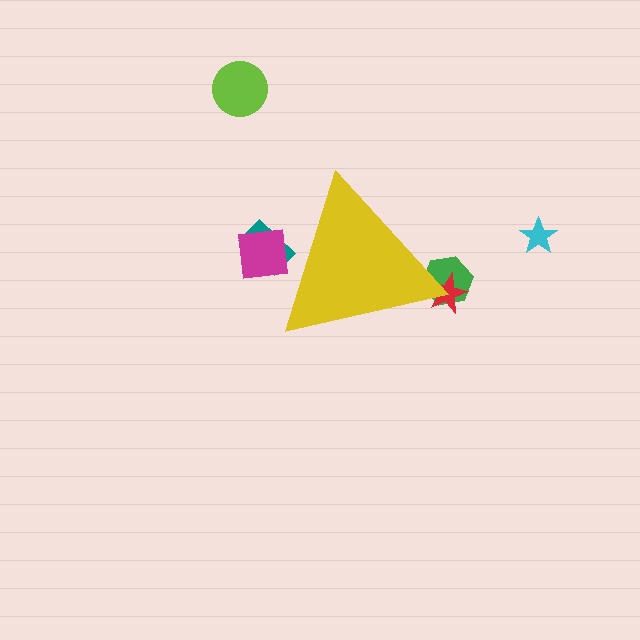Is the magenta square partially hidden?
Yes, the magenta square is partially hidden behind the yellow triangle.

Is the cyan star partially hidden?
No, the cyan star is fully visible.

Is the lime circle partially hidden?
No, the lime circle is fully visible.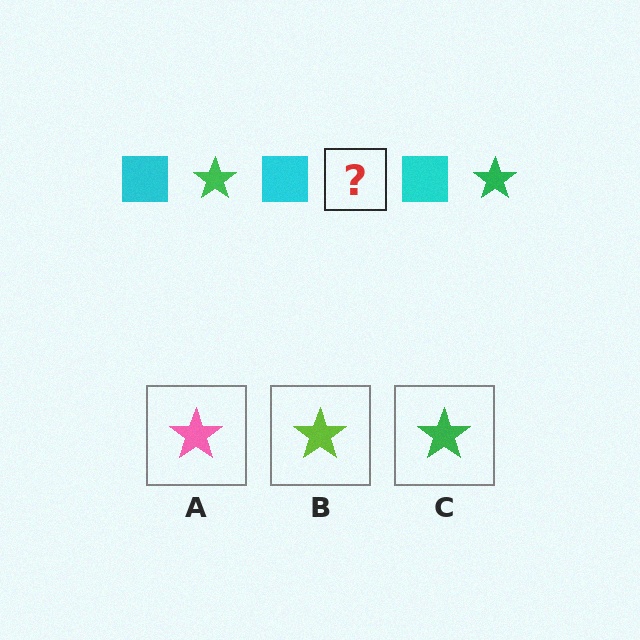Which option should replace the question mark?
Option C.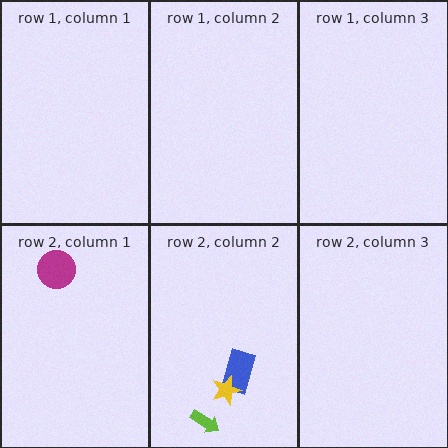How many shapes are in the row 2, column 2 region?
3.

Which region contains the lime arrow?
The row 2, column 2 region.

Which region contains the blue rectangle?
The row 2, column 2 region.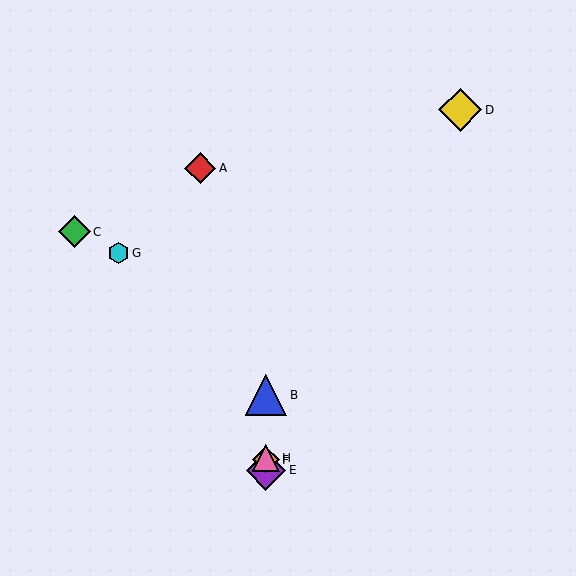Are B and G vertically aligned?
No, B is at x≈266 and G is at x≈119.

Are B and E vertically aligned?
Yes, both are at x≈266.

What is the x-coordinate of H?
Object H is at x≈266.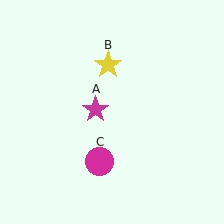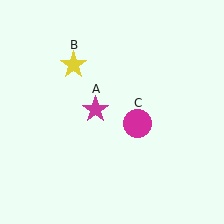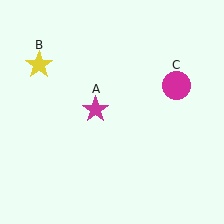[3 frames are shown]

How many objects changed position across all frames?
2 objects changed position: yellow star (object B), magenta circle (object C).